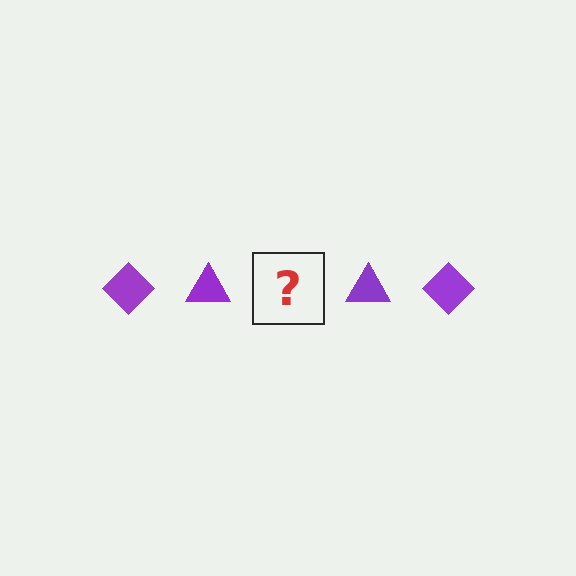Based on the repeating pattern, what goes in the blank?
The blank should be a purple diamond.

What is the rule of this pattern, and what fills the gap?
The rule is that the pattern cycles through diamond, triangle shapes in purple. The gap should be filled with a purple diamond.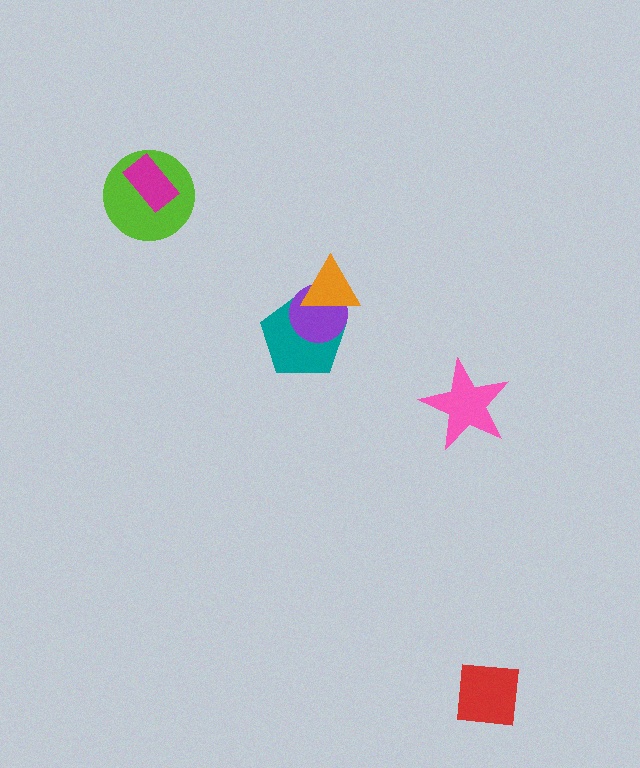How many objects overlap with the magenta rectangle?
1 object overlaps with the magenta rectangle.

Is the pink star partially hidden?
No, no other shape covers it.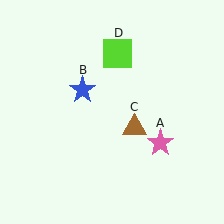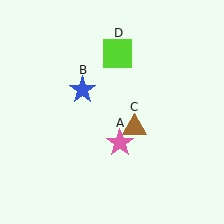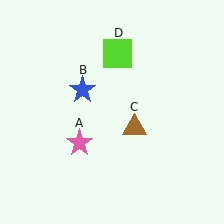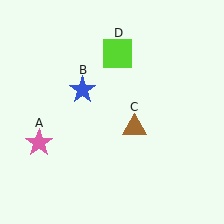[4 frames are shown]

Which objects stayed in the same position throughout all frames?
Blue star (object B) and brown triangle (object C) and lime square (object D) remained stationary.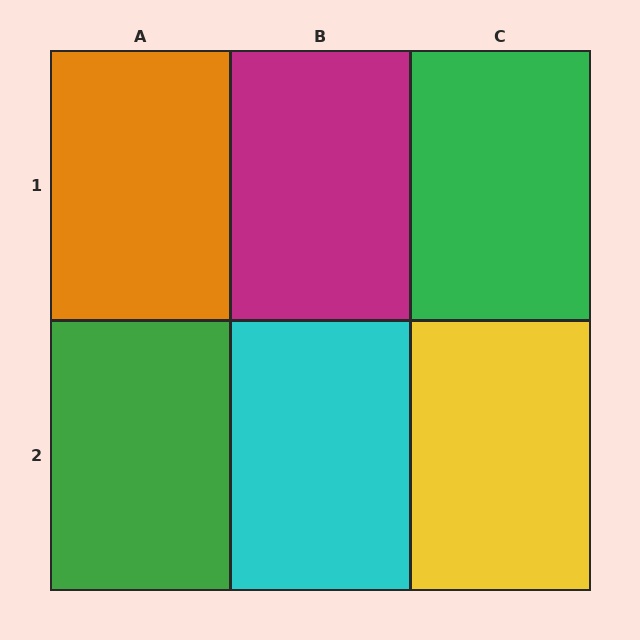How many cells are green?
2 cells are green.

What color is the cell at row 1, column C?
Green.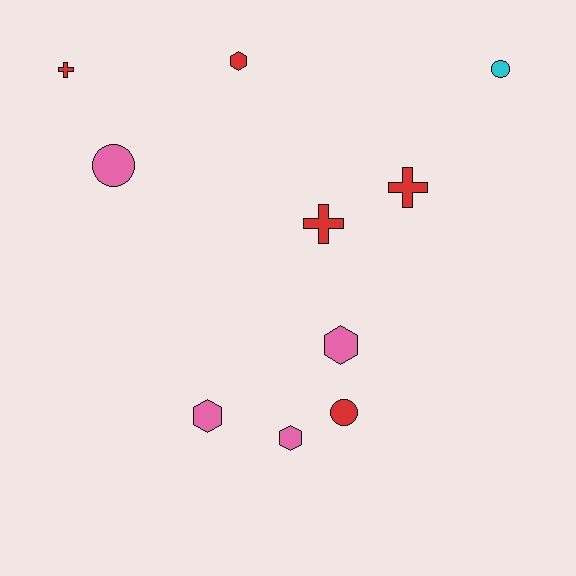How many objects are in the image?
There are 10 objects.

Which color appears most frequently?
Red, with 5 objects.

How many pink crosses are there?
There are no pink crosses.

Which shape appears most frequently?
Hexagon, with 4 objects.